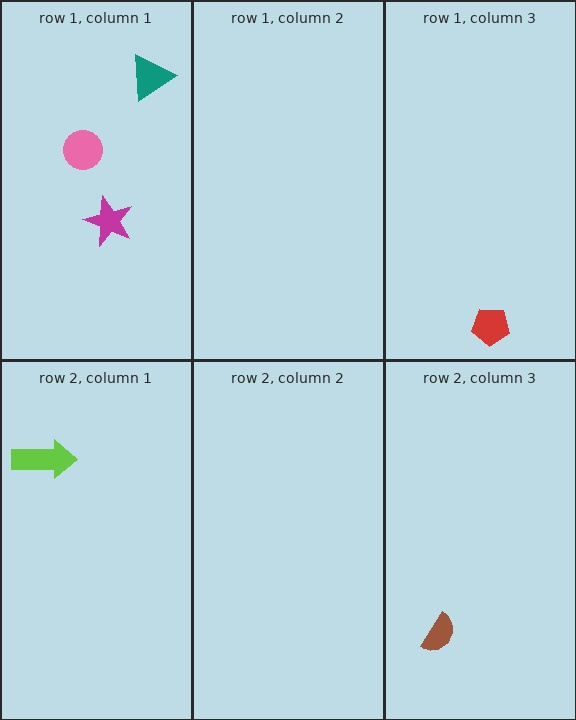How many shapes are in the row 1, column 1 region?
3.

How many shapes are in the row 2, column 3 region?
1.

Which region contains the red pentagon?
The row 1, column 3 region.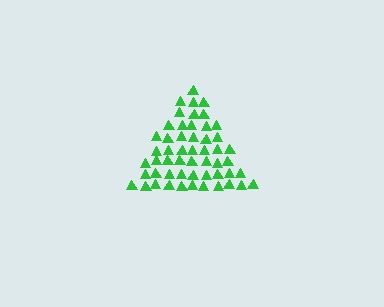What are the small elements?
The small elements are triangles.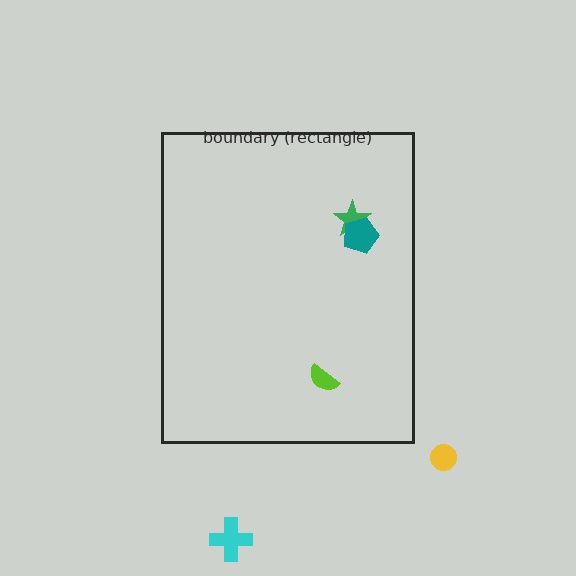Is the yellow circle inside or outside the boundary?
Outside.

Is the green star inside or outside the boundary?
Inside.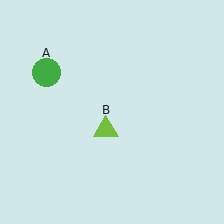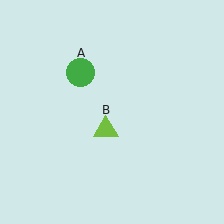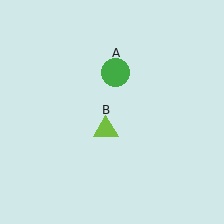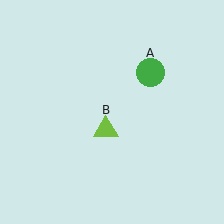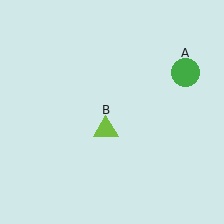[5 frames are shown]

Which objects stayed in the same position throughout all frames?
Lime triangle (object B) remained stationary.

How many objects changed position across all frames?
1 object changed position: green circle (object A).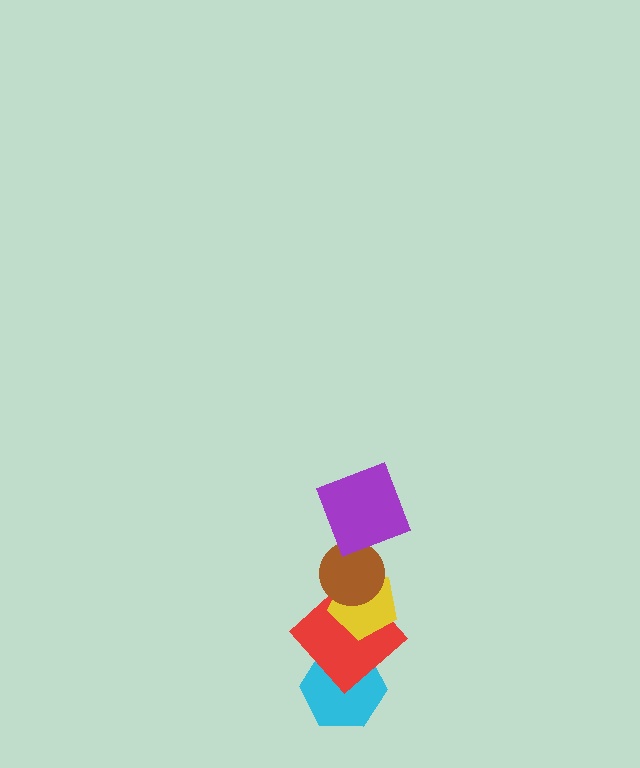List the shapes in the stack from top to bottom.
From top to bottom: the purple square, the brown circle, the yellow pentagon, the red diamond, the cyan hexagon.